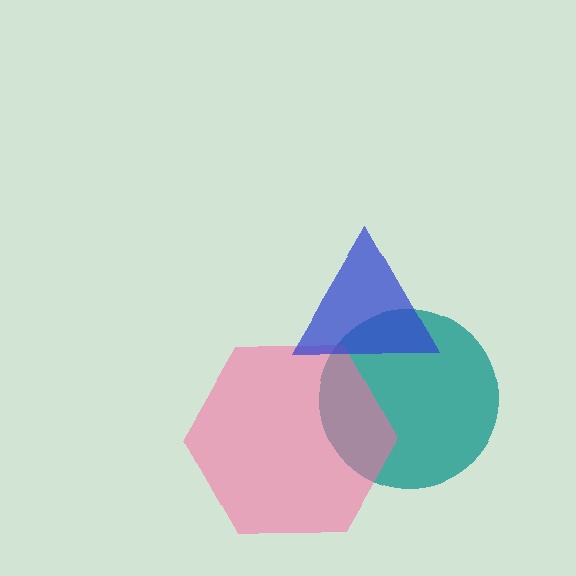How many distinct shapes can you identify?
There are 3 distinct shapes: a teal circle, a pink hexagon, a blue triangle.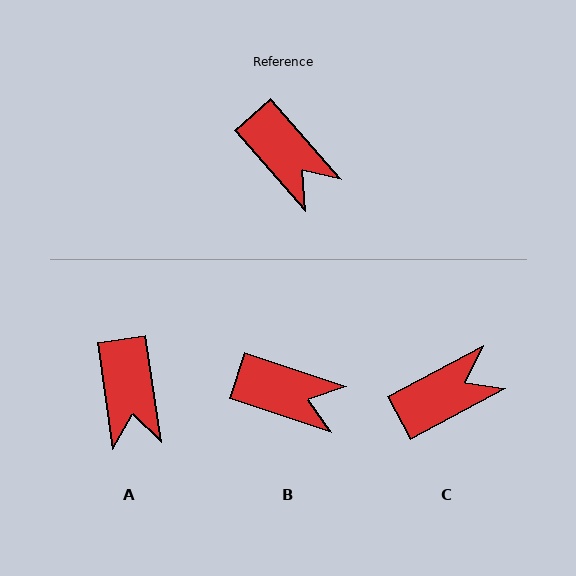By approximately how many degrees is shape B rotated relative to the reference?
Approximately 31 degrees counter-clockwise.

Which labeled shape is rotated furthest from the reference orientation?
C, about 77 degrees away.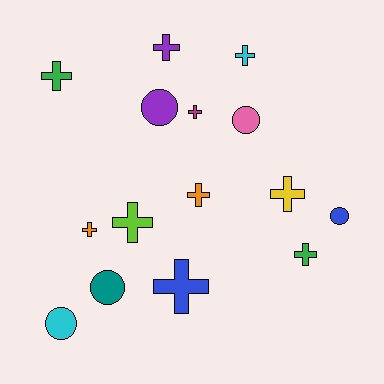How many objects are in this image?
There are 15 objects.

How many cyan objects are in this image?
There are 2 cyan objects.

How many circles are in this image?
There are 5 circles.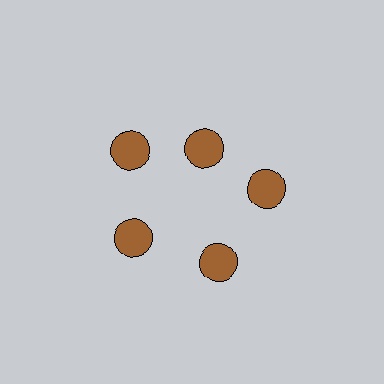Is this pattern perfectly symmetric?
No. The 5 brown circles are arranged in a ring, but one element near the 1 o'clock position is pulled inward toward the center, breaking the 5-fold rotational symmetry.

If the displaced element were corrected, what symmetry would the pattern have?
It would have 5-fold rotational symmetry — the pattern would map onto itself every 72 degrees.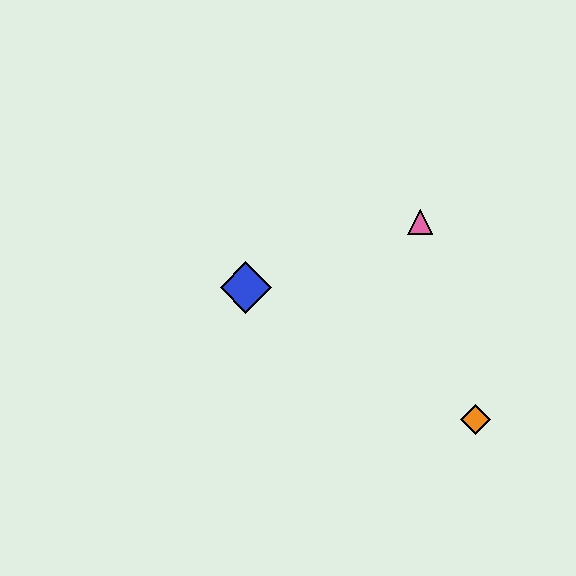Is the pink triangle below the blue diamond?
No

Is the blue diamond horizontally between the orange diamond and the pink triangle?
No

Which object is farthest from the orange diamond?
The blue diamond is farthest from the orange diamond.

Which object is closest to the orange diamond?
The pink triangle is closest to the orange diamond.